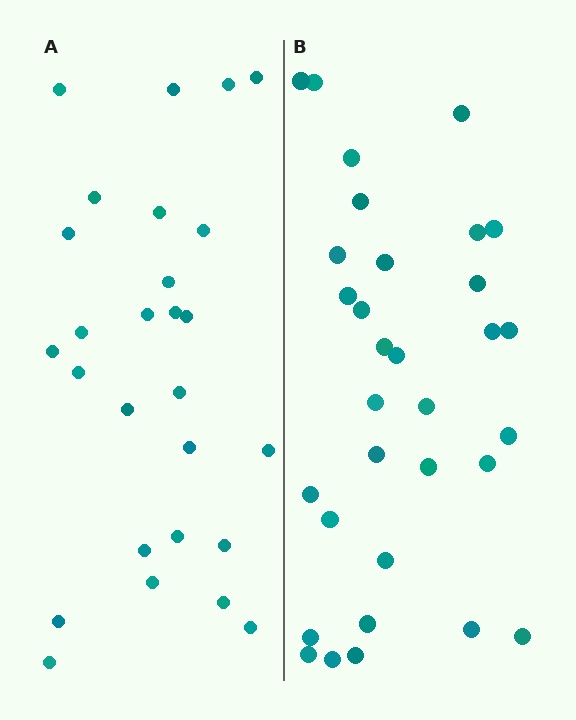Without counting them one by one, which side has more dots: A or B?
Region B (the right region) has more dots.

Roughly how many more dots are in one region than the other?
Region B has about 5 more dots than region A.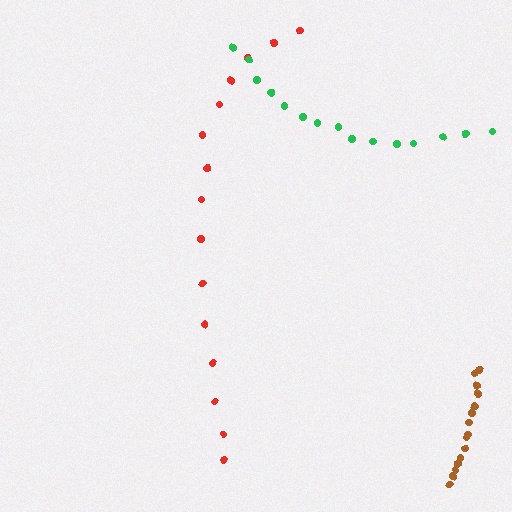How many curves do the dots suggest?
There are 3 distinct paths.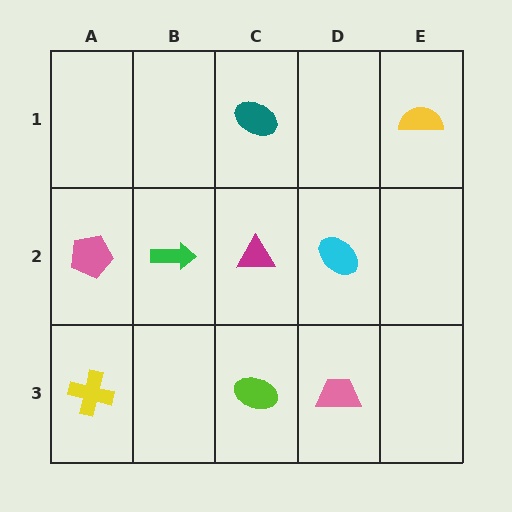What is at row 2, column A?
A pink pentagon.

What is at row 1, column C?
A teal ellipse.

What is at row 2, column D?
A cyan ellipse.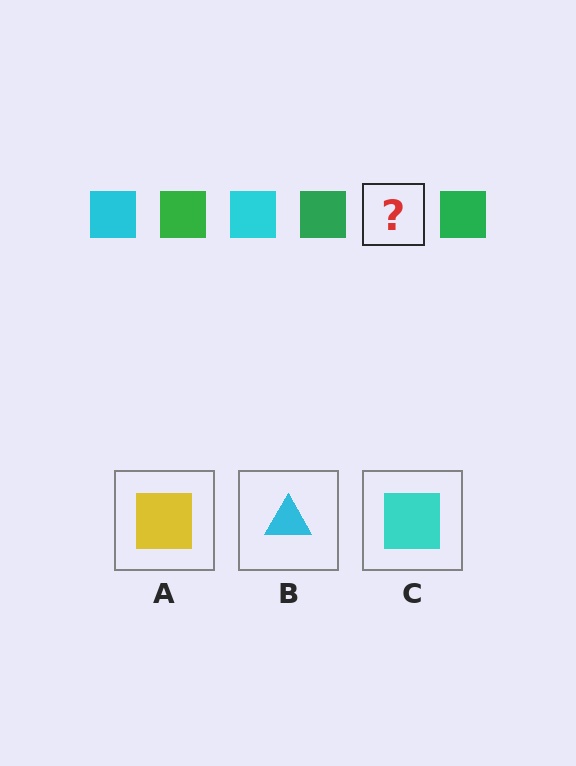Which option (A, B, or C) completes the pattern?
C.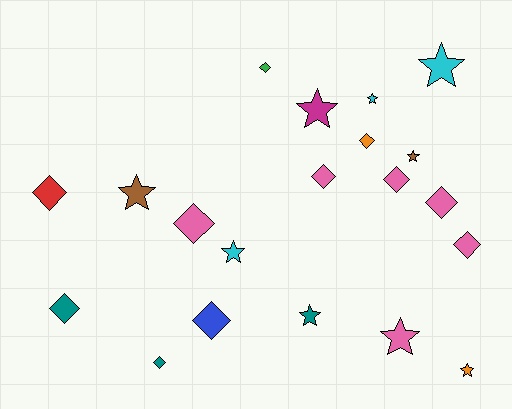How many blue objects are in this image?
There is 1 blue object.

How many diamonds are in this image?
There are 11 diamonds.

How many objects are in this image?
There are 20 objects.